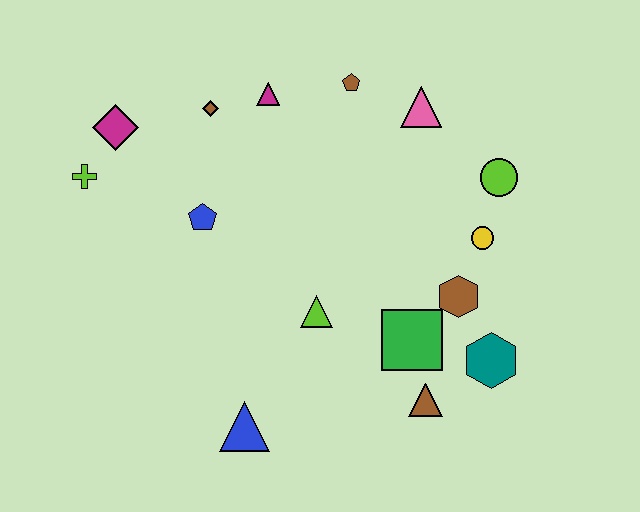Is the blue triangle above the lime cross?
No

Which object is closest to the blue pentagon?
The brown diamond is closest to the blue pentagon.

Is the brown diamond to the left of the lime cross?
No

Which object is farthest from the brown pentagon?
The blue triangle is farthest from the brown pentagon.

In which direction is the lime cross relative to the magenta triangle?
The lime cross is to the left of the magenta triangle.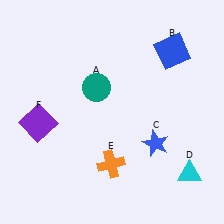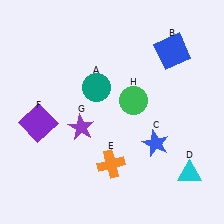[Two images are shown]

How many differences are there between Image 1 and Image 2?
There are 2 differences between the two images.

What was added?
A purple star (G), a green circle (H) were added in Image 2.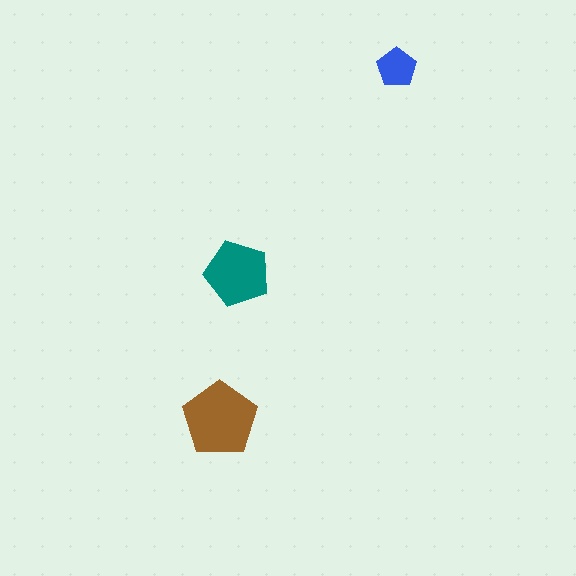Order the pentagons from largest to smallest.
the brown one, the teal one, the blue one.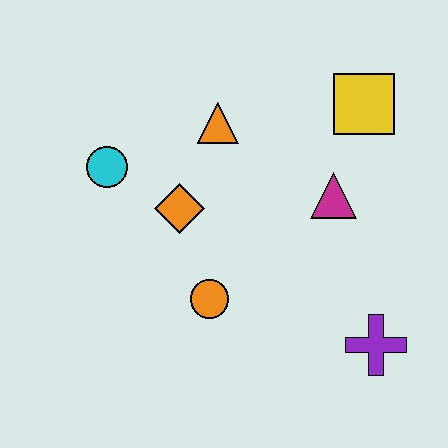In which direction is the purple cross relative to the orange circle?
The purple cross is to the right of the orange circle.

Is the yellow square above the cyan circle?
Yes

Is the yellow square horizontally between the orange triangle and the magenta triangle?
No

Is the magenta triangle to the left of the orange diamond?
No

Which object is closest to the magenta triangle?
The yellow square is closest to the magenta triangle.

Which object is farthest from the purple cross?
The cyan circle is farthest from the purple cross.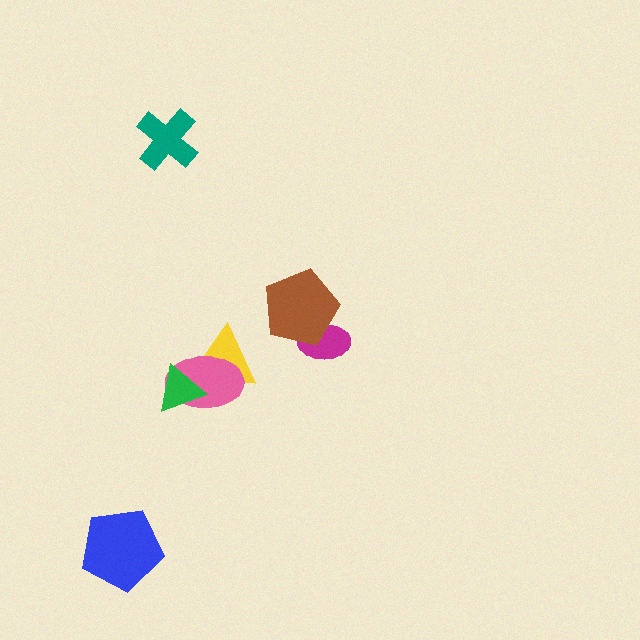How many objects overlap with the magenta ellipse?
1 object overlaps with the magenta ellipse.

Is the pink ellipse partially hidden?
Yes, it is partially covered by another shape.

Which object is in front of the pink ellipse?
The green triangle is in front of the pink ellipse.